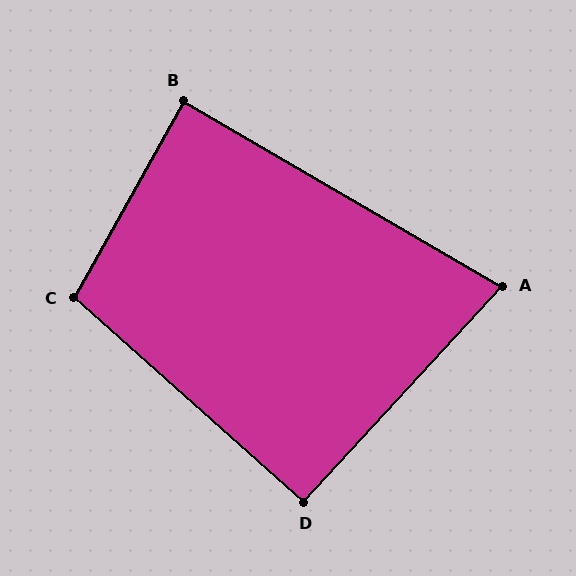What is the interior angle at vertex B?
Approximately 89 degrees (approximately right).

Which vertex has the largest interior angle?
C, at approximately 103 degrees.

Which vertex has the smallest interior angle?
A, at approximately 77 degrees.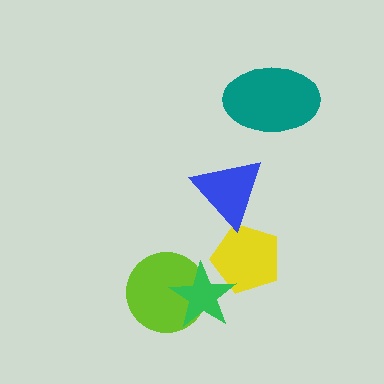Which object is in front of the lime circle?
The green star is in front of the lime circle.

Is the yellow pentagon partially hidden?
Yes, it is partially covered by another shape.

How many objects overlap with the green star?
2 objects overlap with the green star.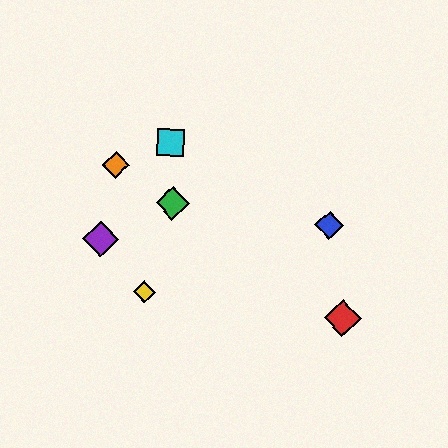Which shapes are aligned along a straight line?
The red diamond, the green diamond, the orange diamond are aligned along a straight line.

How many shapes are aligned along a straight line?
3 shapes (the red diamond, the green diamond, the orange diamond) are aligned along a straight line.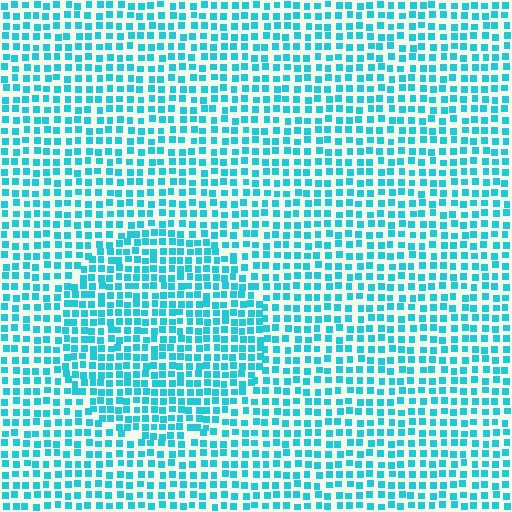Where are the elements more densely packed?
The elements are more densely packed inside the circle boundary.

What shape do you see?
I see a circle.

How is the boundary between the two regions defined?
The boundary is defined by a change in element density (approximately 1.4x ratio). All elements are the same color, size, and shape.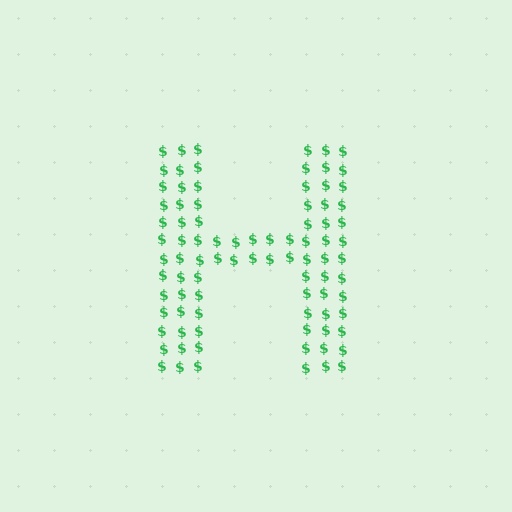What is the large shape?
The large shape is the letter H.